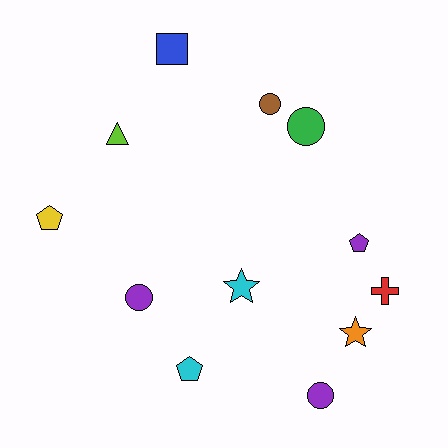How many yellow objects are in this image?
There is 1 yellow object.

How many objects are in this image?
There are 12 objects.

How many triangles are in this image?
There is 1 triangle.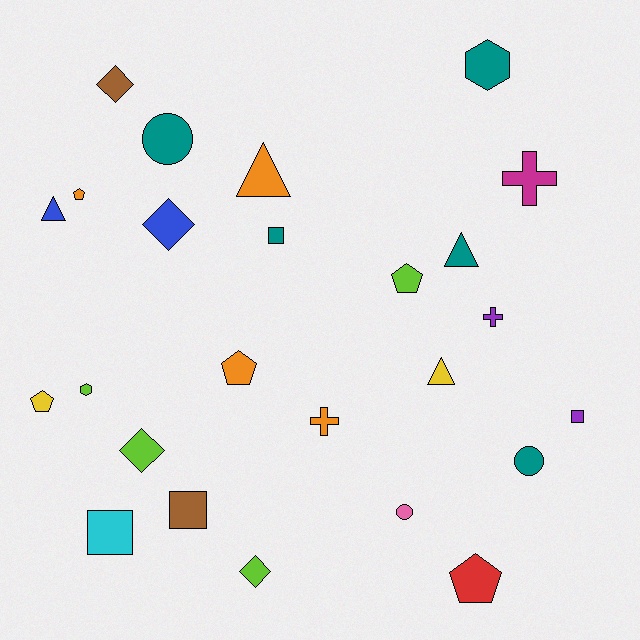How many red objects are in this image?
There is 1 red object.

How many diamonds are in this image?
There are 4 diamonds.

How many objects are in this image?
There are 25 objects.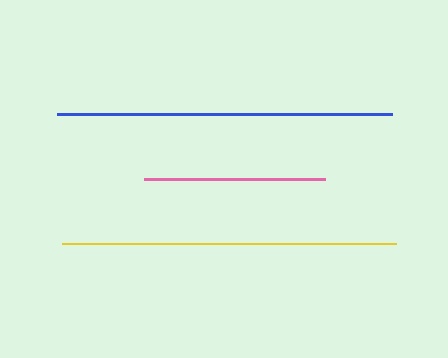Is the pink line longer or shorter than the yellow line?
The yellow line is longer than the pink line.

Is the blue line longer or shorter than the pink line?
The blue line is longer than the pink line.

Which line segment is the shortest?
The pink line is the shortest at approximately 181 pixels.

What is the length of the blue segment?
The blue segment is approximately 335 pixels long.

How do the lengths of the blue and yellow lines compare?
The blue and yellow lines are approximately the same length.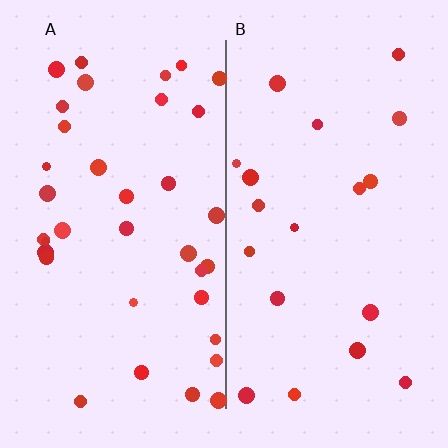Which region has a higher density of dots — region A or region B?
A (the left).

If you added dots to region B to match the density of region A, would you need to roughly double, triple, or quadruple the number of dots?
Approximately double.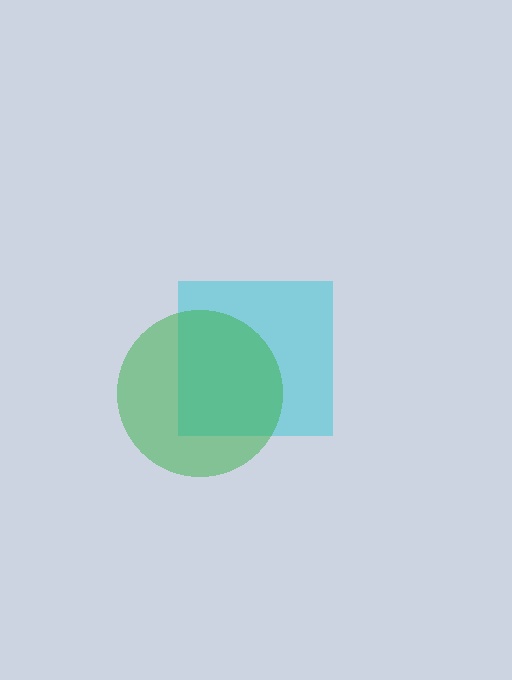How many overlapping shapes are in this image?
There are 2 overlapping shapes in the image.